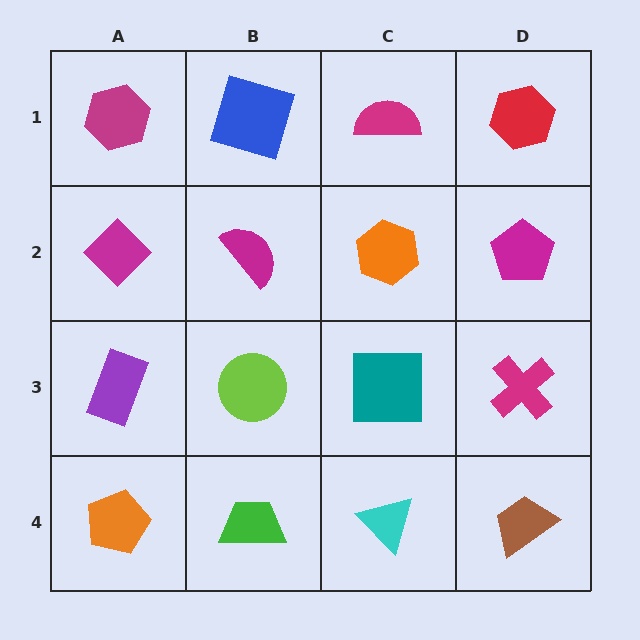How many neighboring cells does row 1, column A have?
2.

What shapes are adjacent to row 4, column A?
A purple rectangle (row 3, column A), a green trapezoid (row 4, column B).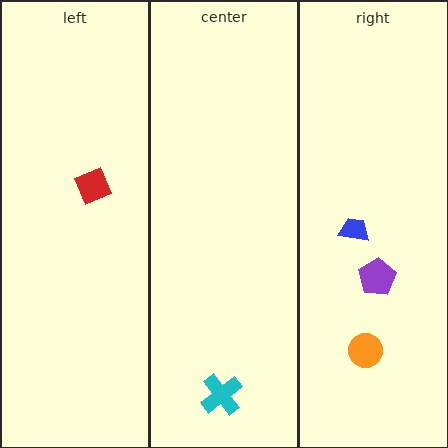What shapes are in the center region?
The cyan cross.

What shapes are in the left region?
The red diamond.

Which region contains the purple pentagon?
The right region.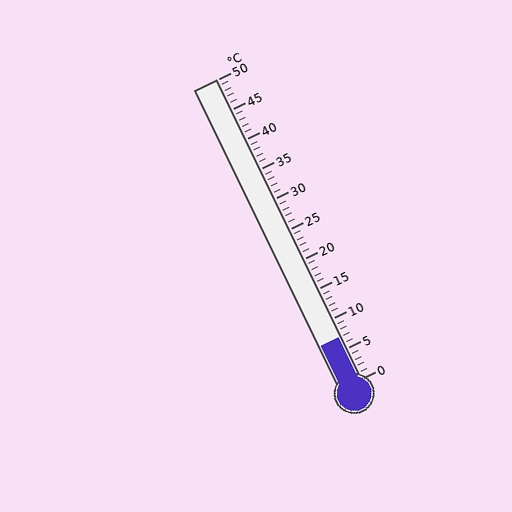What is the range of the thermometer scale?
The thermometer scale ranges from 0°C to 50°C.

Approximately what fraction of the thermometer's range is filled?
The thermometer is filled to approximately 15% of its range.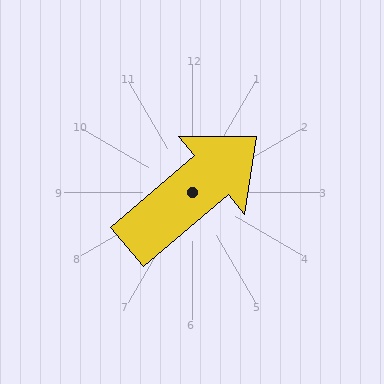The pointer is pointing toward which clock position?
Roughly 2 o'clock.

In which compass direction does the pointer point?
Northeast.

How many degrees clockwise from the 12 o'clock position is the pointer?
Approximately 49 degrees.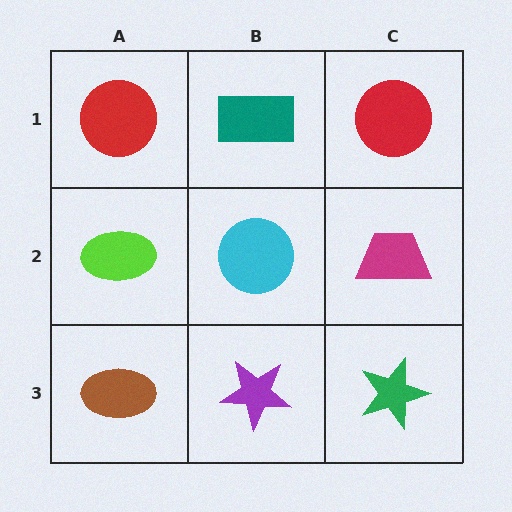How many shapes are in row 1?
3 shapes.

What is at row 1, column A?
A red circle.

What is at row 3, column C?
A green star.